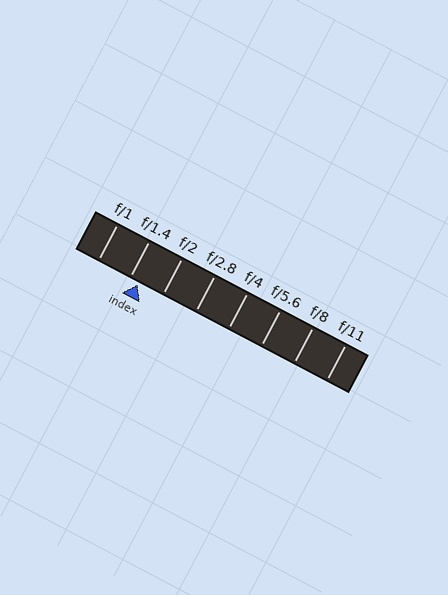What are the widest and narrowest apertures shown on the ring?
The widest aperture shown is f/1 and the narrowest is f/11.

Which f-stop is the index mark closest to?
The index mark is closest to f/1.4.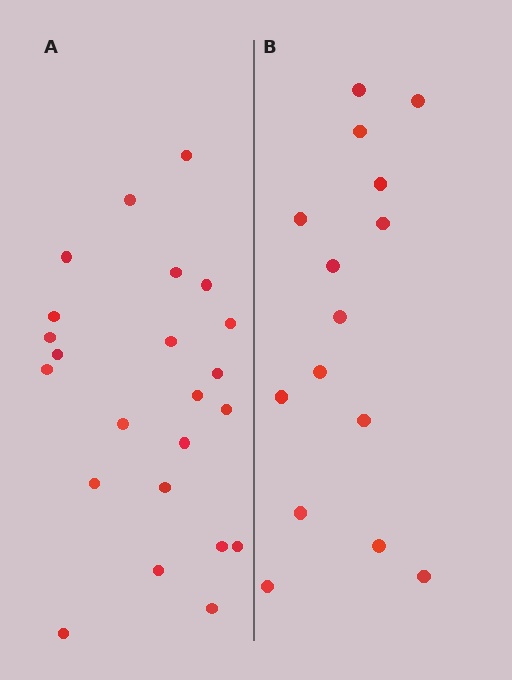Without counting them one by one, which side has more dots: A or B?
Region A (the left region) has more dots.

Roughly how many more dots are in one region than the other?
Region A has roughly 8 or so more dots than region B.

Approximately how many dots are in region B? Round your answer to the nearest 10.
About 20 dots. (The exact count is 15, which rounds to 20.)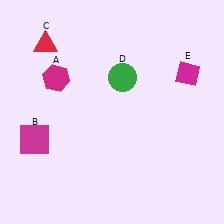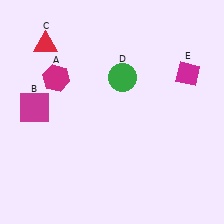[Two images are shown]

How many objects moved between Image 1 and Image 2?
1 object moved between the two images.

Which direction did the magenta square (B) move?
The magenta square (B) moved up.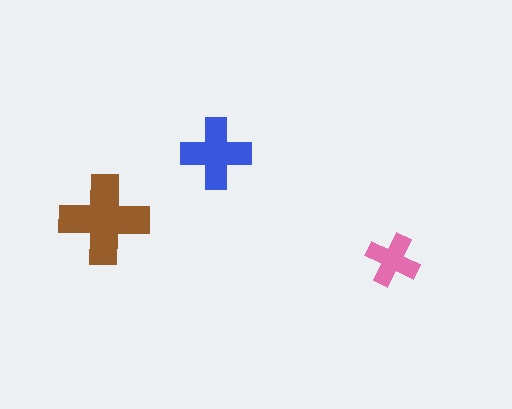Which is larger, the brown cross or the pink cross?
The brown one.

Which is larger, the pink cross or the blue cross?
The blue one.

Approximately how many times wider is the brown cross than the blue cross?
About 1.5 times wider.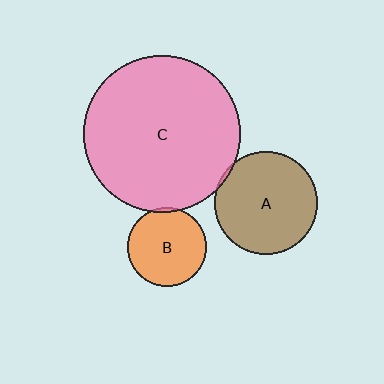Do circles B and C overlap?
Yes.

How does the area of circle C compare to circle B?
Approximately 4.0 times.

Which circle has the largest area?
Circle C (pink).